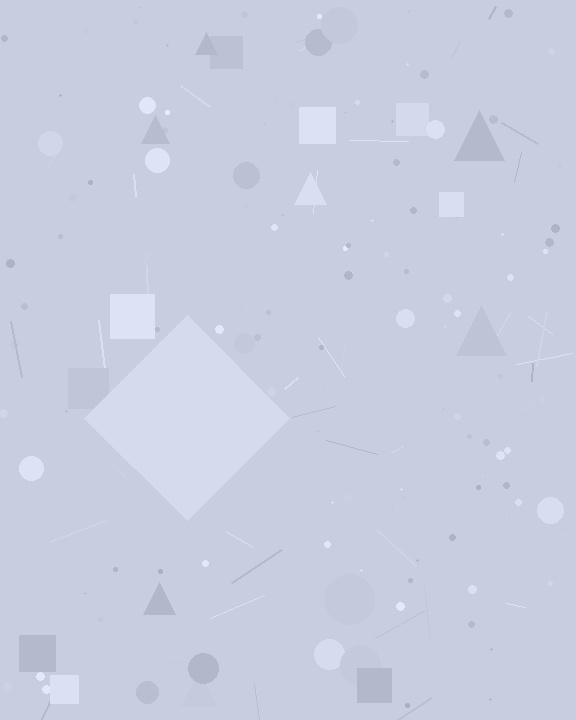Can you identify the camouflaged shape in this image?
The camouflaged shape is a diamond.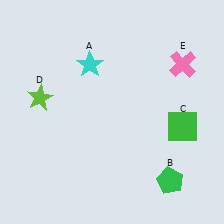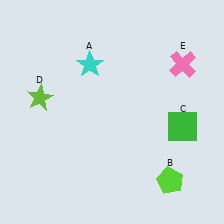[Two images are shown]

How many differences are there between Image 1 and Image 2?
There is 1 difference between the two images.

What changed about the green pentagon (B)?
In Image 1, B is green. In Image 2, it changed to lime.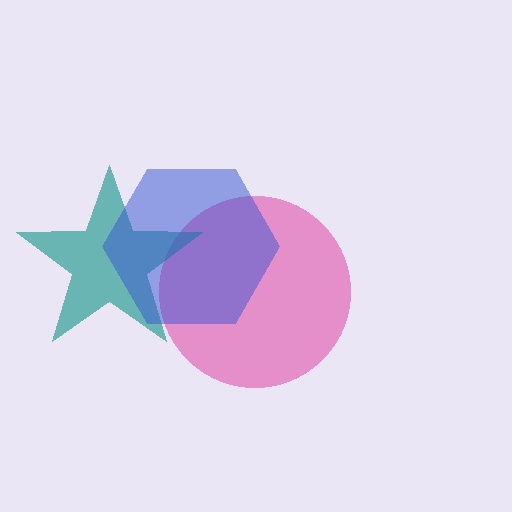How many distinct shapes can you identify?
There are 3 distinct shapes: a pink circle, a teal star, a blue hexagon.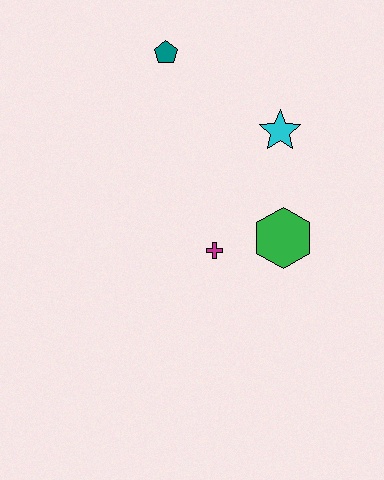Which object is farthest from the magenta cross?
The teal pentagon is farthest from the magenta cross.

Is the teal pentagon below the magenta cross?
No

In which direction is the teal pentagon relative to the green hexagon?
The teal pentagon is above the green hexagon.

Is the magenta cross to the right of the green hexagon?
No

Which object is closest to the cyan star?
The green hexagon is closest to the cyan star.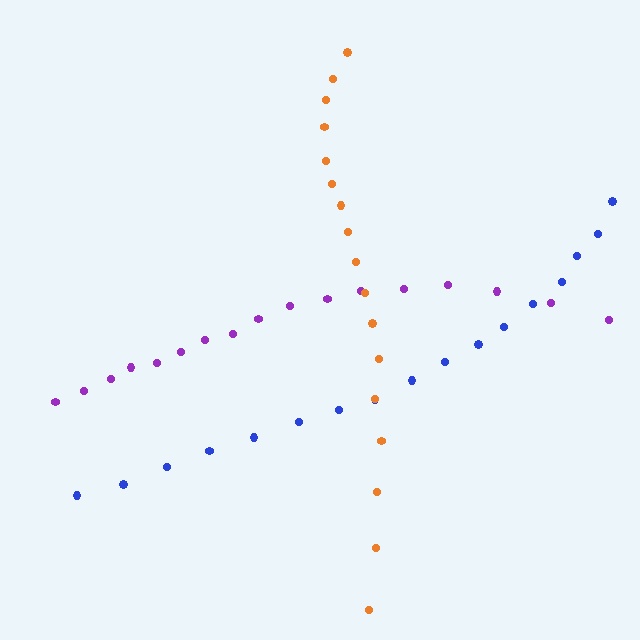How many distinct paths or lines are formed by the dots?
There are 3 distinct paths.